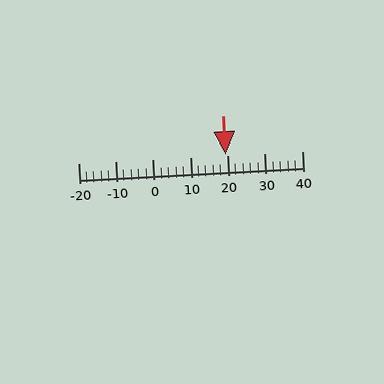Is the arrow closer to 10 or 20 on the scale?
The arrow is closer to 20.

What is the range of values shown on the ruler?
The ruler shows values from -20 to 40.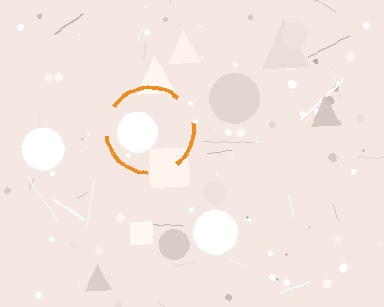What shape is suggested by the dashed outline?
The dashed outline suggests a circle.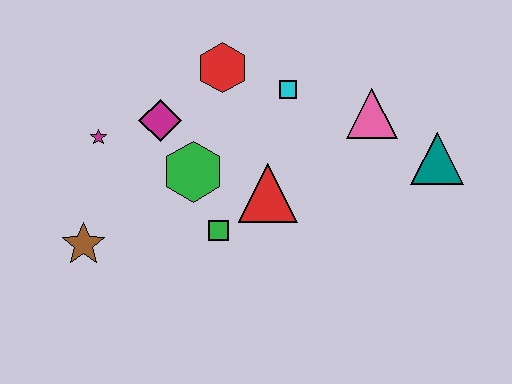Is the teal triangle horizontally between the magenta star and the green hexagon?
No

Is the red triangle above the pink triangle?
No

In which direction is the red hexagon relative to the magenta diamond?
The red hexagon is to the right of the magenta diamond.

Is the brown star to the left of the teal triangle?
Yes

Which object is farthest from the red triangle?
The brown star is farthest from the red triangle.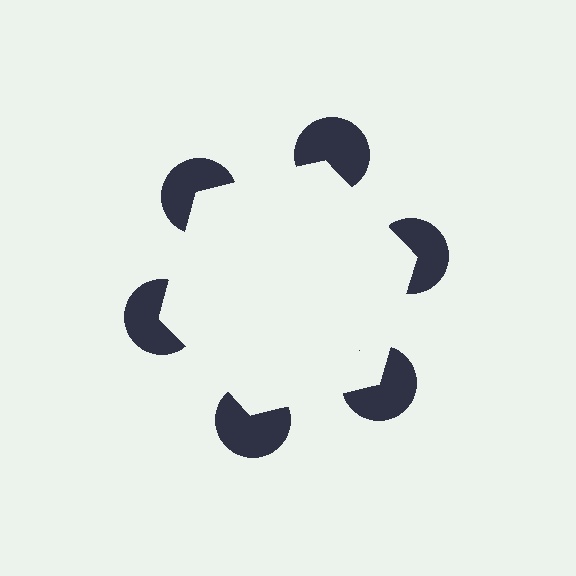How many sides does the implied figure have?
6 sides.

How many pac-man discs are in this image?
There are 6 — one at each vertex of the illusory hexagon.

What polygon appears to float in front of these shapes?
An illusory hexagon — its edges are inferred from the aligned wedge cuts in the pac-man discs, not physically drawn.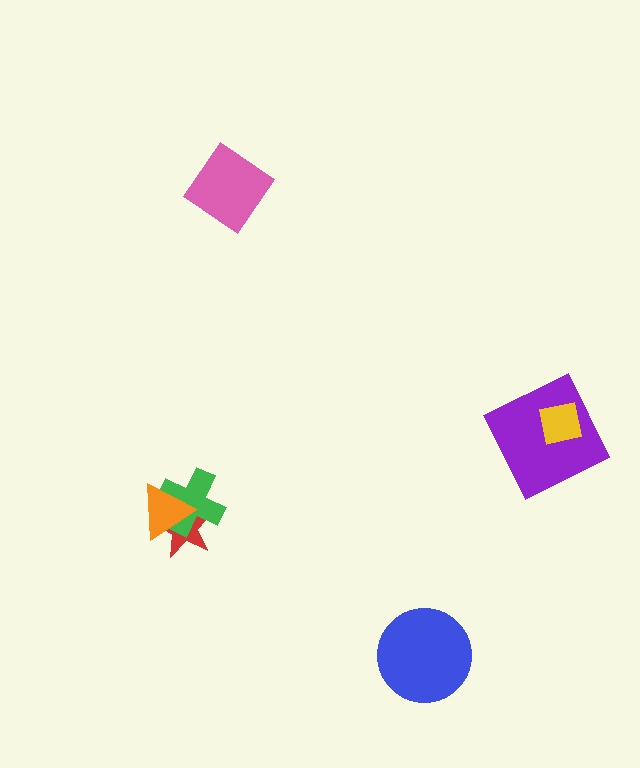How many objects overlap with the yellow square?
1 object overlaps with the yellow square.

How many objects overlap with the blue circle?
0 objects overlap with the blue circle.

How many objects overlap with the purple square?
1 object overlaps with the purple square.